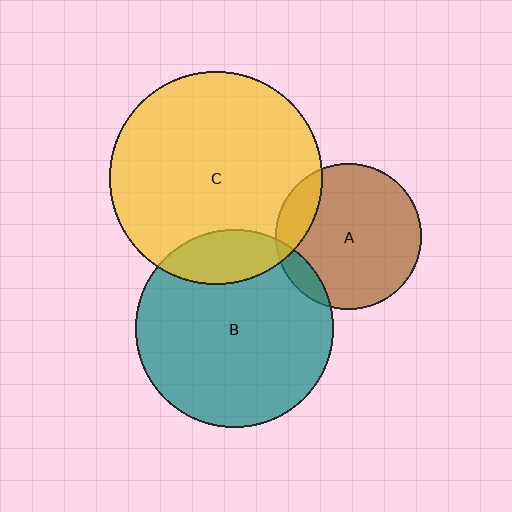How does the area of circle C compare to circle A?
Approximately 2.1 times.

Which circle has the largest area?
Circle C (yellow).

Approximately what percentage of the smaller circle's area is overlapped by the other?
Approximately 15%.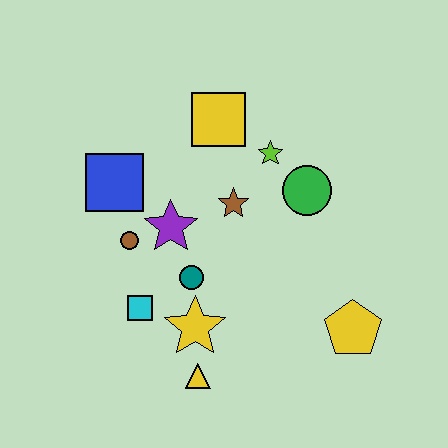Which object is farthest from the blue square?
The yellow pentagon is farthest from the blue square.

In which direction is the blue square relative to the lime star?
The blue square is to the left of the lime star.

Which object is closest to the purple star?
The brown circle is closest to the purple star.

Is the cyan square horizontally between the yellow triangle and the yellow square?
No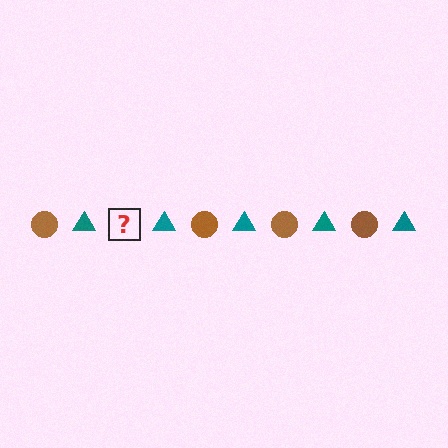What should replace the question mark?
The question mark should be replaced with a brown circle.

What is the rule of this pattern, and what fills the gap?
The rule is that the pattern alternates between brown circle and teal triangle. The gap should be filled with a brown circle.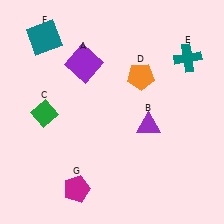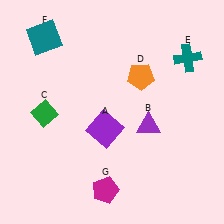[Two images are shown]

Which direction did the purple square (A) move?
The purple square (A) moved down.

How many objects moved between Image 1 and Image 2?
2 objects moved between the two images.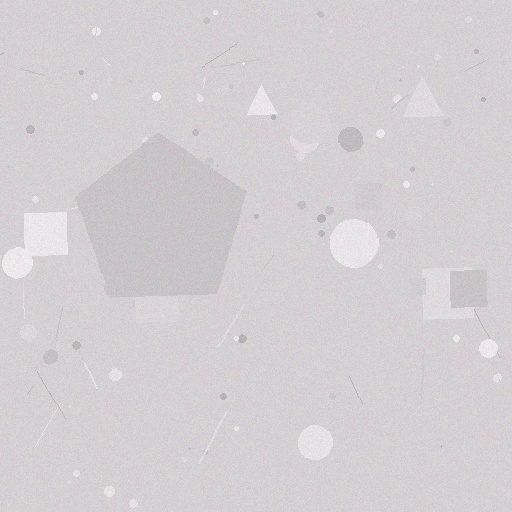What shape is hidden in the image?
A pentagon is hidden in the image.